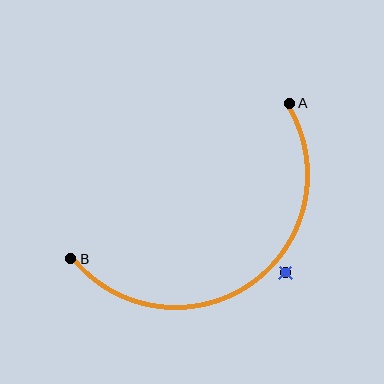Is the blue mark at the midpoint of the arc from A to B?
No — the blue mark does not lie on the arc at all. It sits slightly outside the curve.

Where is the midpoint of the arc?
The arc midpoint is the point on the curve farthest from the straight line joining A and B. It sits below and to the right of that line.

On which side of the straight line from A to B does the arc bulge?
The arc bulges below and to the right of the straight line connecting A and B.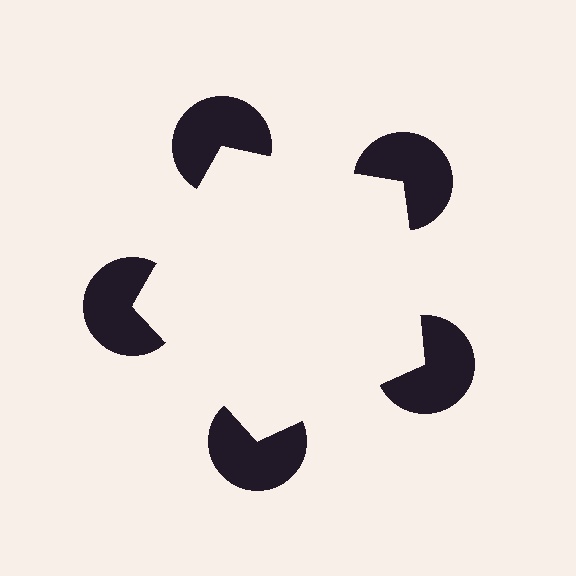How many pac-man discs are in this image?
There are 5 — one at each vertex of the illusory pentagon.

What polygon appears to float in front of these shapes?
An illusory pentagon — its edges are inferred from the aligned wedge cuts in the pac-man discs, not physically drawn.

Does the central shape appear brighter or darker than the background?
It typically appears slightly brighter than the background, even though no actual brightness change is drawn.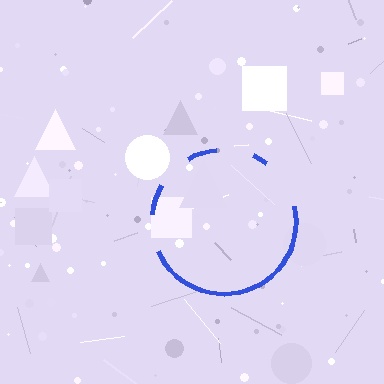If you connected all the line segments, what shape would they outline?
They would outline a circle.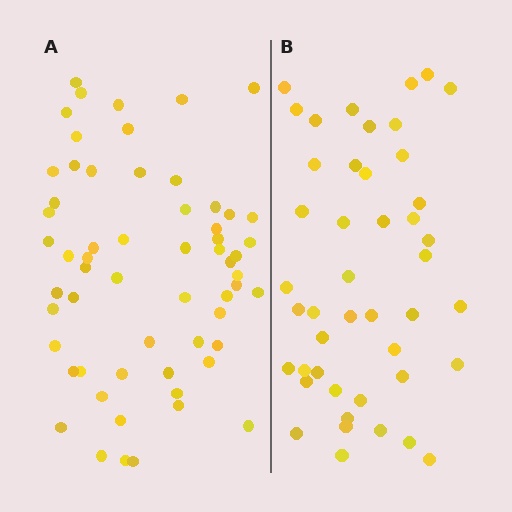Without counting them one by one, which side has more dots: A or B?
Region A (the left region) has more dots.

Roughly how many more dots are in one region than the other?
Region A has approximately 15 more dots than region B.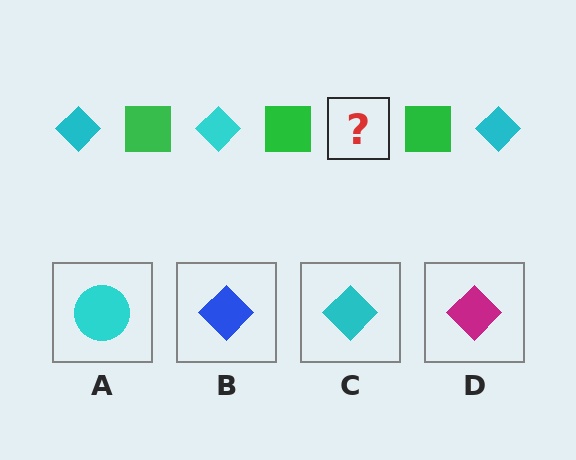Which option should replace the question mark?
Option C.